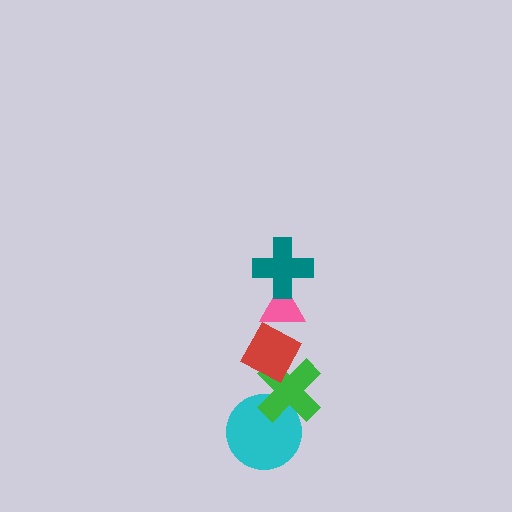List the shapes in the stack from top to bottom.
From top to bottom: the teal cross, the pink triangle, the red diamond, the green cross, the cyan circle.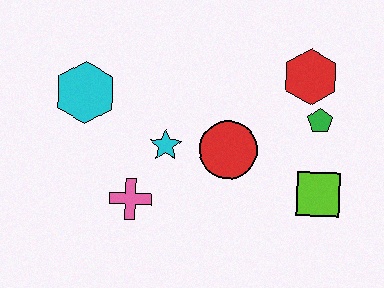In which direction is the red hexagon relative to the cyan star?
The red hexagon is to the right of the cyan star.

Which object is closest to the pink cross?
The cyan star is closest to the pink cross.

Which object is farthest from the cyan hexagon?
The lime square is farthest from the cyan hexagon.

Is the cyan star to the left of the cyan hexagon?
No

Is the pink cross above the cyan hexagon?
No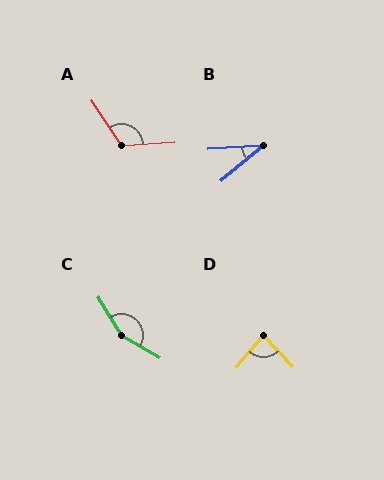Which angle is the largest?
C, at approximately 152 degrees.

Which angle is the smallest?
B, at approximately 36 degrees.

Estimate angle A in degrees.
Approximately 120 degrees.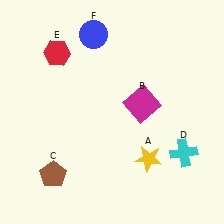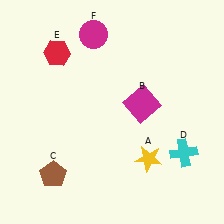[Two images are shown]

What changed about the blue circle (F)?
In Image 1, F is blue. In Image 2, it changed to magenta.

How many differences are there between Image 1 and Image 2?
There is 1 difference between the two images.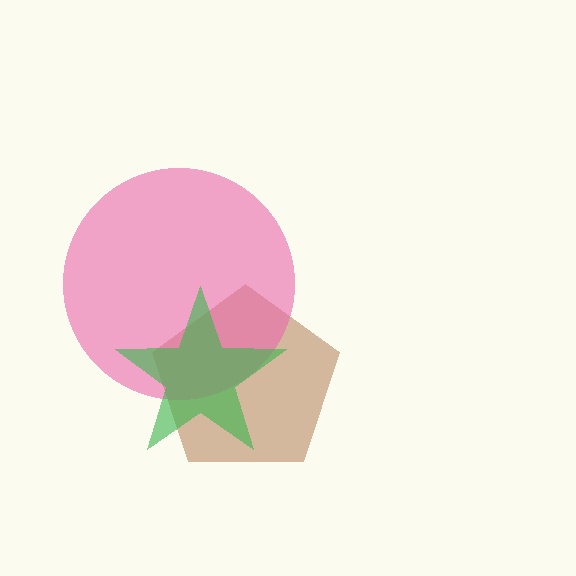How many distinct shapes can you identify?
There are 3 distinct shapes: a brown pentagon, a pink circle, a green star.